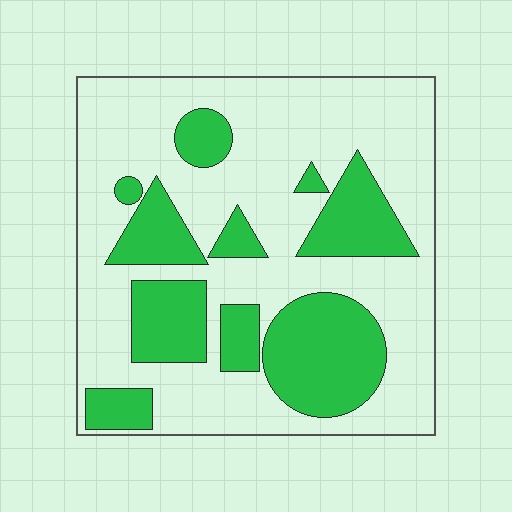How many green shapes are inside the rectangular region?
10.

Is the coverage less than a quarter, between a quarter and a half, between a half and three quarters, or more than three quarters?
Between a quarter and a half.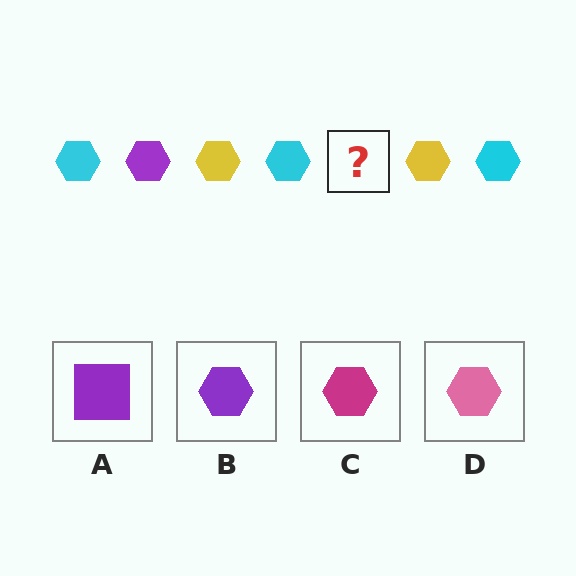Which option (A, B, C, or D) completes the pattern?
B.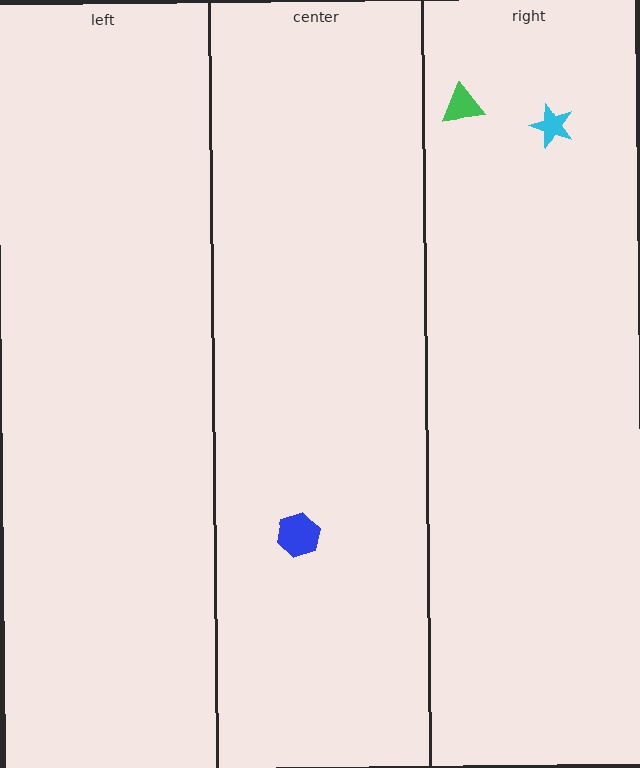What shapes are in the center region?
The blue hexagon.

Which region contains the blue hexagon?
The center region.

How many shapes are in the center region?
1.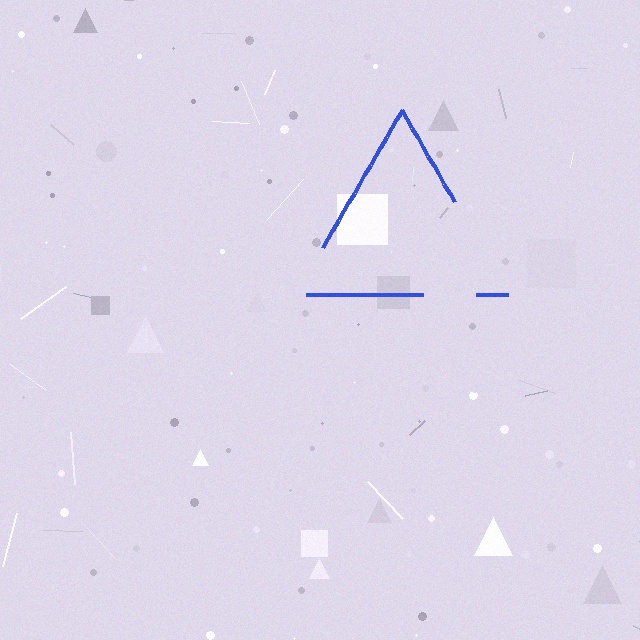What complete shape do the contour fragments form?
The contour fragments form a triangle.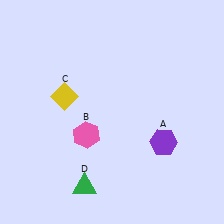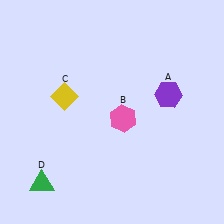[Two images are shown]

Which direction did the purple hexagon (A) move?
The purple hexagon (A) moved up.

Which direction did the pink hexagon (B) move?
The pink hexagon (B) moved right.